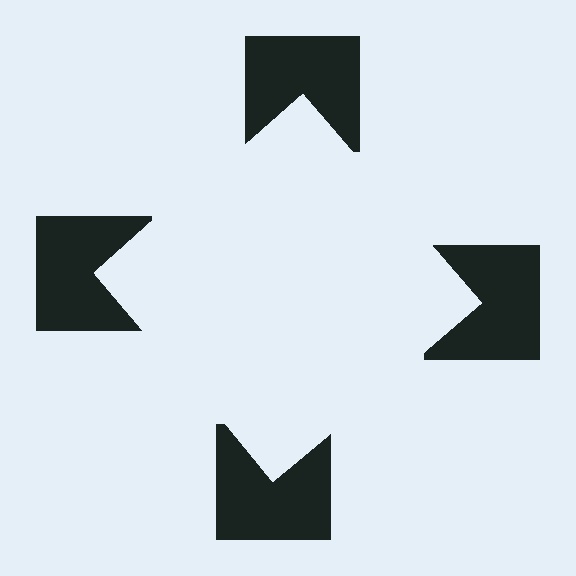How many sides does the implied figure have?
4 sides.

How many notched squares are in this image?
There are 4 — one at each vertex of the illusory square.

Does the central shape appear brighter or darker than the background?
It typically appears slightly brighter than the background, even though no actual brightness change is drawn.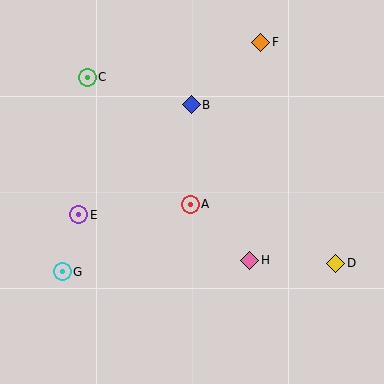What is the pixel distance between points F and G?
The distance between F and G is 304 pixels.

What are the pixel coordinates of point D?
Point D is at (336, 263).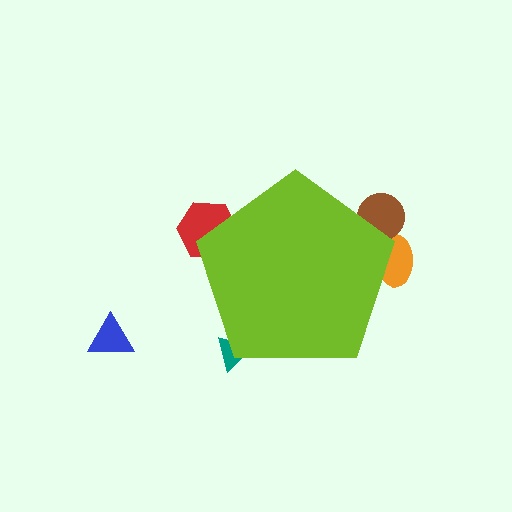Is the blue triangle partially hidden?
No, the blue triangle is fully visible.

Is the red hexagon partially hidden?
Yes, the red hexagon is partially hidden behind the lime pentagon.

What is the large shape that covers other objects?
A lime pentagon.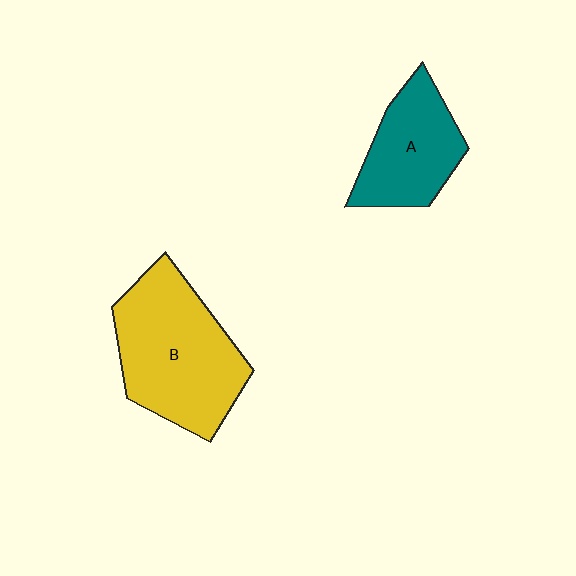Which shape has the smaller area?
Shape A (teal).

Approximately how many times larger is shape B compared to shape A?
Approximately 1.6 times.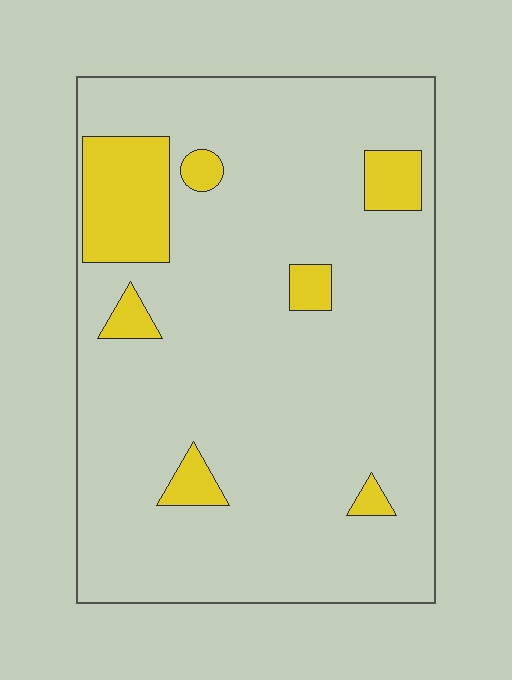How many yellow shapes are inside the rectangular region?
7.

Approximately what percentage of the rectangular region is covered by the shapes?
Approximately 10%.